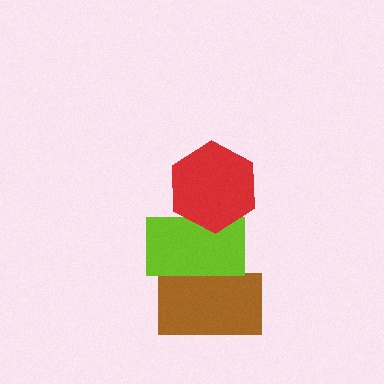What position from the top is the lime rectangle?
The lime rectangle is 2nd from the top.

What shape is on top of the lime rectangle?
The red hexagon is on top of the lime rectangle.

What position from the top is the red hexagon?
The red hexagon is 1st from the top.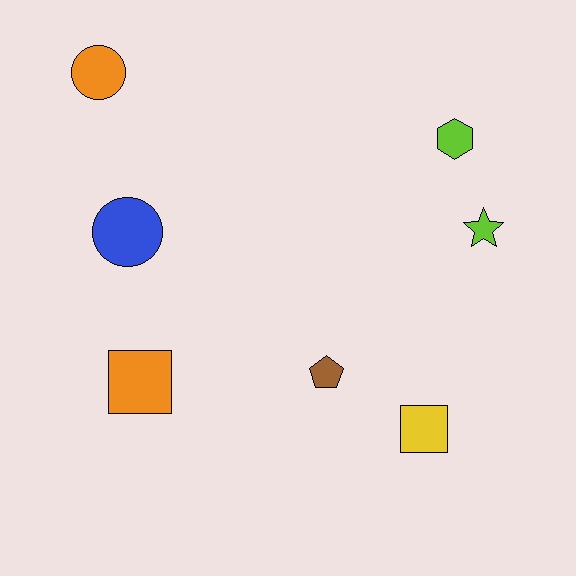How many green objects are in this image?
There are no green objects.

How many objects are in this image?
There are 7 objects.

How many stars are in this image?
There is 1 star.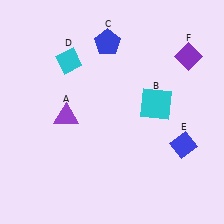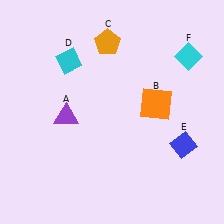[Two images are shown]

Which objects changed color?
B changed from cyan to orange. C changed from blue to orange. F changed from purple to cyan.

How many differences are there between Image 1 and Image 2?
There are 3 differences between the two images.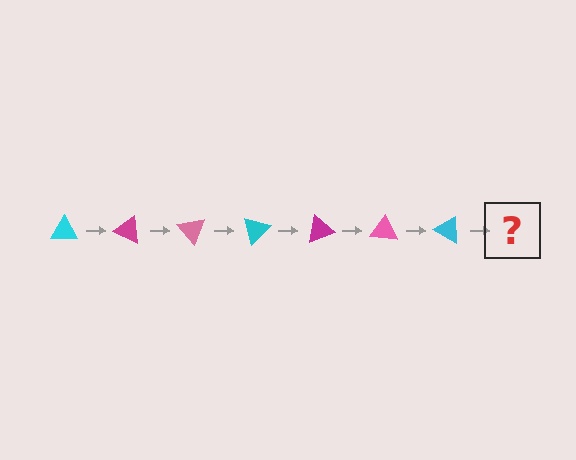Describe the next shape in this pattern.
It should be a magenta triangle, rotated 175 degrees from the start.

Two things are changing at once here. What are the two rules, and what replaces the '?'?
The two rules are that it rotates 25 degrees each step and the color cycles through cyan, magenta, and pink. The '?' should be a magenta triangle, rotated 175 degrees from the start.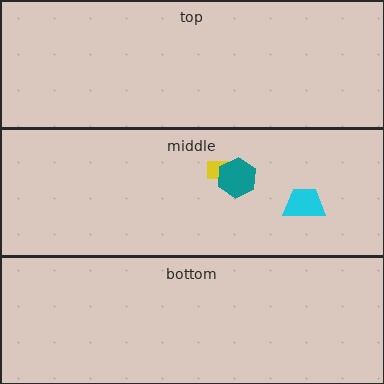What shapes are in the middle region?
The yellow rectangle, the teal hexagon, the cyan trapezoid.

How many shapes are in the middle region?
3.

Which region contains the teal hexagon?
The middle region.